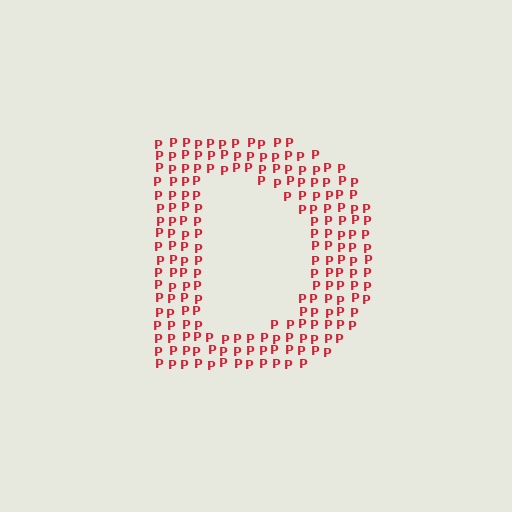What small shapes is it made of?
It is made of small letter P's.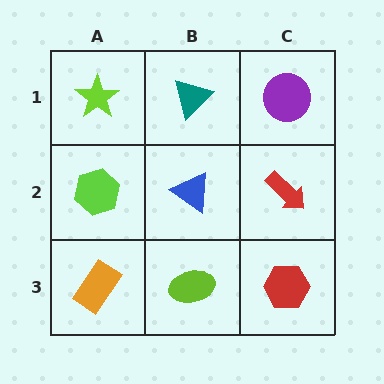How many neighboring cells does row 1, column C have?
2.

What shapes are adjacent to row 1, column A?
A lime hexagon (row 2, column A), a teal triangle (row 1, column B).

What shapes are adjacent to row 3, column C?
A red arrow (row 2, column C), a lime ellipse (row 3, column B).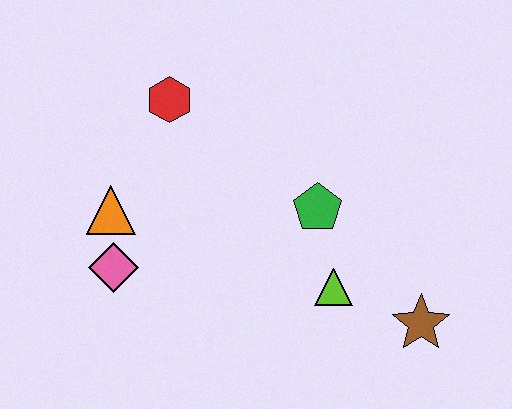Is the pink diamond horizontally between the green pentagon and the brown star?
No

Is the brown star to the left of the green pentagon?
No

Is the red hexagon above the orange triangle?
Yes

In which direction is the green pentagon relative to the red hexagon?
The green pentagon is to the right of the red hexagon.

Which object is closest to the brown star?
The lime triangle is closest to the brown star.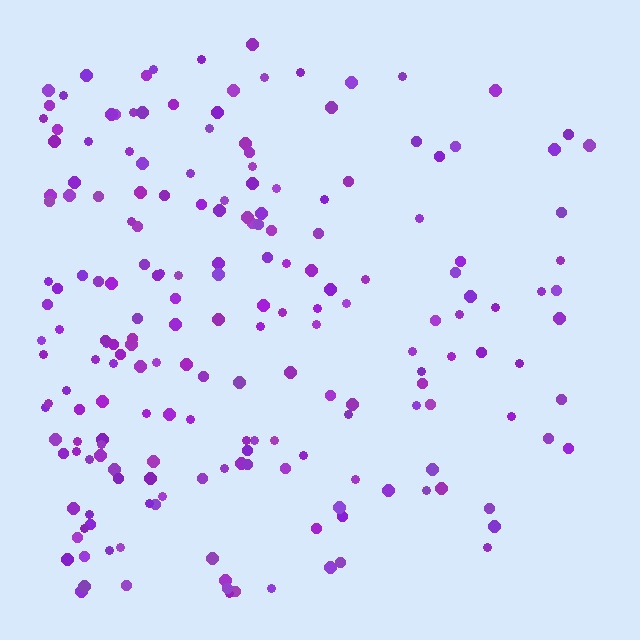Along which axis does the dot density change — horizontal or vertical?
Horizontal.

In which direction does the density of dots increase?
From right to left, with the left side densest.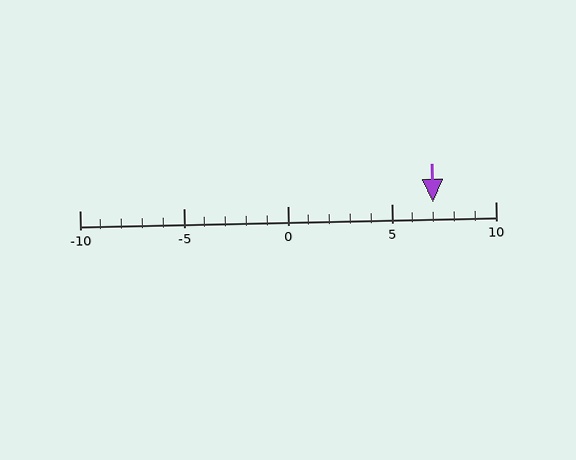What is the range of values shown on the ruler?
The ruler shows values from -10 to 10.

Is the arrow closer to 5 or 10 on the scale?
The arrow is closer to 5.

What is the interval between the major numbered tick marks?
The major tick marks are spaced 5 units apart.